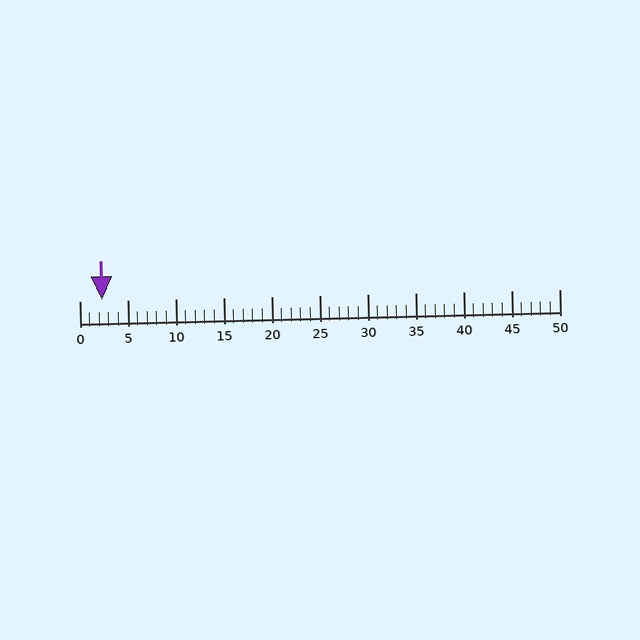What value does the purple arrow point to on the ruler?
The purple arrow points to approximately 2.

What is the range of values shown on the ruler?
The ruler shows values from 0 to 50.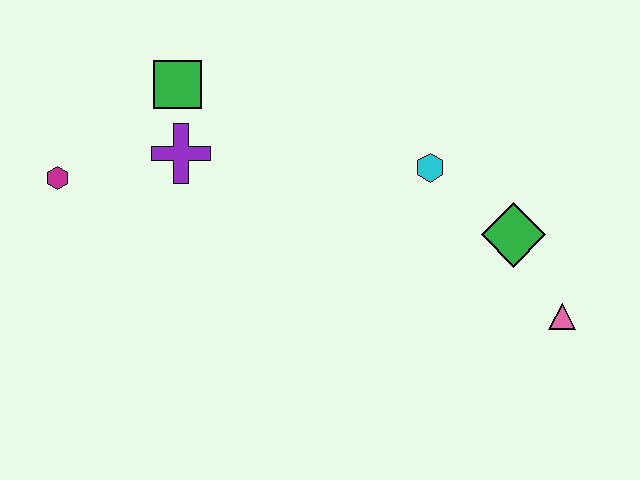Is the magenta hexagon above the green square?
No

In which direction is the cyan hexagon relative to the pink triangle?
The cyan hexagon is above the pink triangle.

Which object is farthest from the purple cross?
The pink triangle is farthest from the purple cross.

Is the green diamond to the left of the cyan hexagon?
No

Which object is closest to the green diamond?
The pink triangle is closest to the green diamond.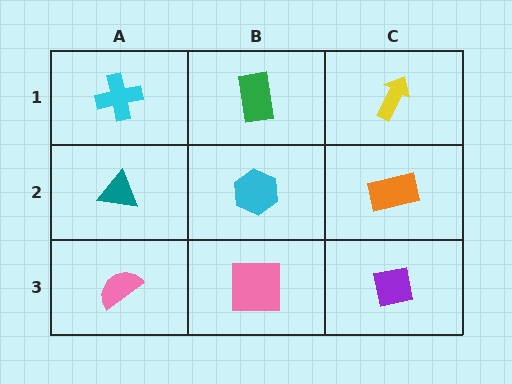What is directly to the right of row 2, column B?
An orange rectangle.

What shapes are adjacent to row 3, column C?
An orange rectangle (row 2, column C), a pink square (row 3, column B).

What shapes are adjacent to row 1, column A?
A teal triangle (row 2, column A), a green rectangle (row 1, column B).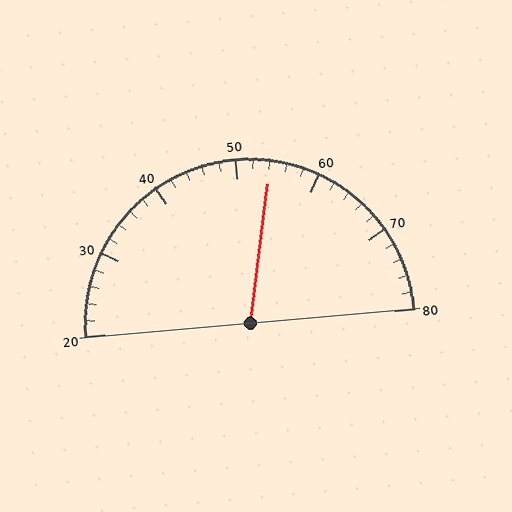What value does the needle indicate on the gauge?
The needle indicates approximately 54.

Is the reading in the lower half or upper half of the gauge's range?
The reading is in the upper half of the range (20 to 80).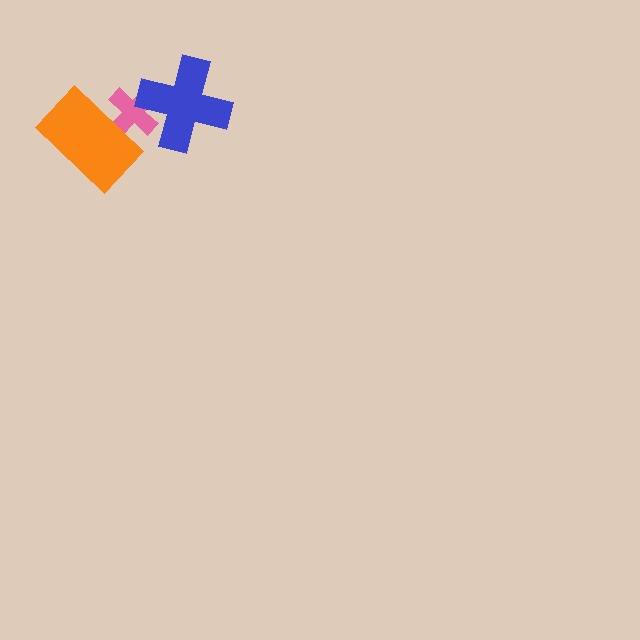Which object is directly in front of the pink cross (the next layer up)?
The orange rectangle is directly in front of the pink cross.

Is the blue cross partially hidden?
No, no other shape covers it.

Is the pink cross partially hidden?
Yes, it is partially covered by another shape.